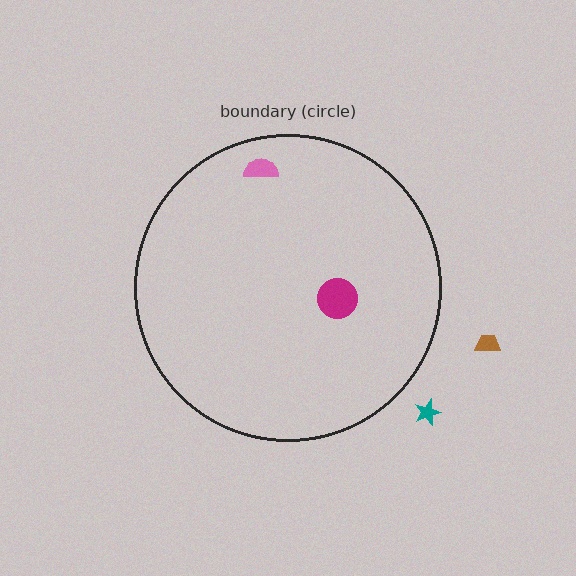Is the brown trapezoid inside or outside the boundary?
Outside.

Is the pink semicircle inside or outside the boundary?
Inside.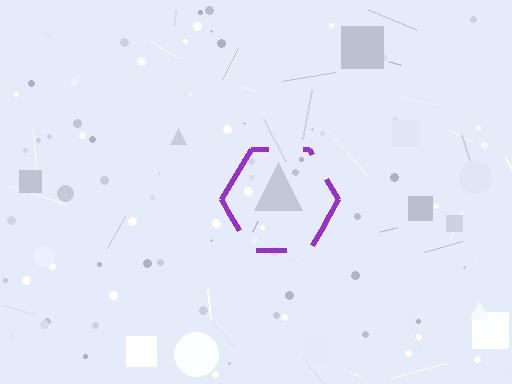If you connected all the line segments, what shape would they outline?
They would outline a hexagon.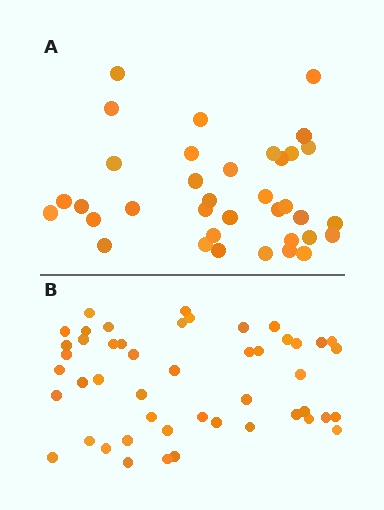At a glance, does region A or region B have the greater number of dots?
Region B (the bottom region) has more dots.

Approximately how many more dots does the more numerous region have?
Region B has roughly 12 or so more dots than region A.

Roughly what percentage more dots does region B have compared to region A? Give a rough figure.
About 35% more.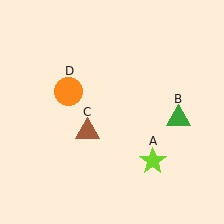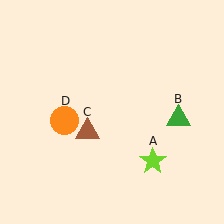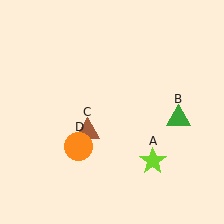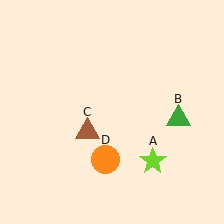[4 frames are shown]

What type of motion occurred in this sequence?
The orange circle (object D) rotated counterclockwise around the center of the scene.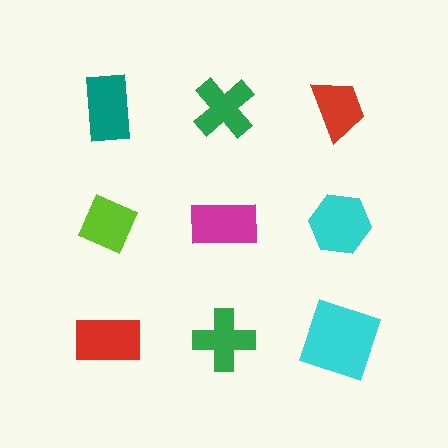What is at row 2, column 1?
A lime diamond.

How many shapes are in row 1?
3 shapes.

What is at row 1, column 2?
A green cross.